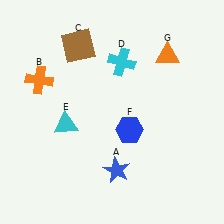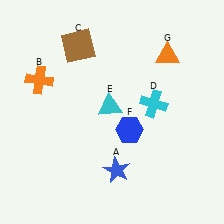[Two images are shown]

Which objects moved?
The objects that moved are: the cyan cross (D), the cyan triangle (E).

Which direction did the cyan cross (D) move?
The cyan cross (D) moved down.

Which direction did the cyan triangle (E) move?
The cyan triangle (E) moved right.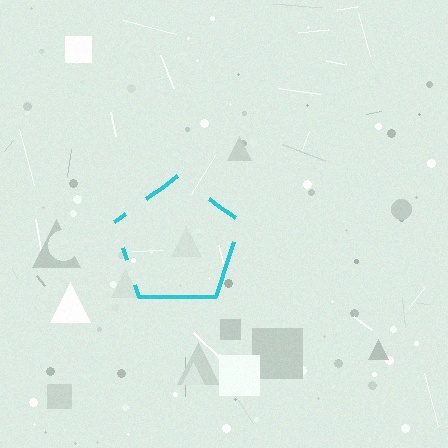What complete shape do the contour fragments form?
The contour fragments form a pentagon.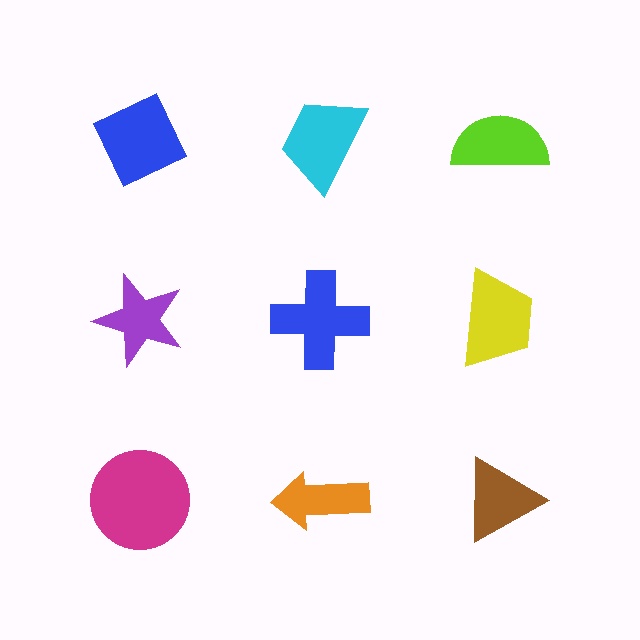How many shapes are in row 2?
3 shapes.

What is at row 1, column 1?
A blue diamond.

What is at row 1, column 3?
A lime semicircle.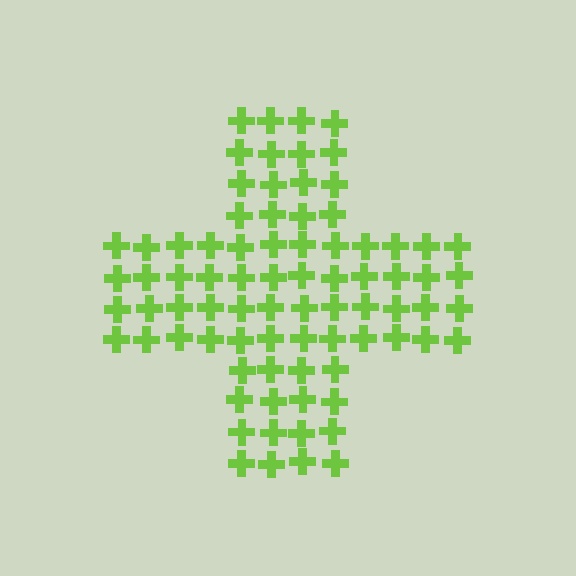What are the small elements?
The small elements are crosses.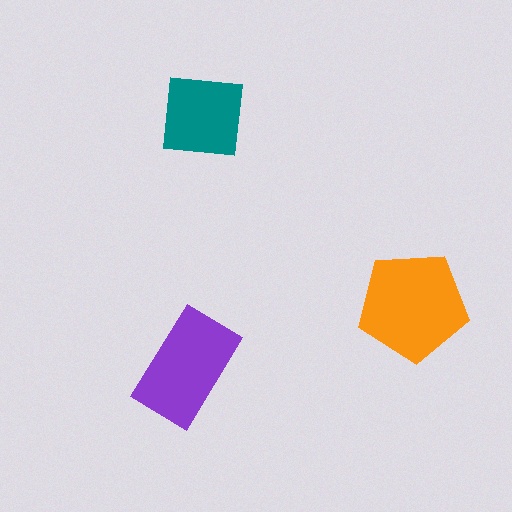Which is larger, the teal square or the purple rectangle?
The purple rectangle.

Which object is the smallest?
The teal square.